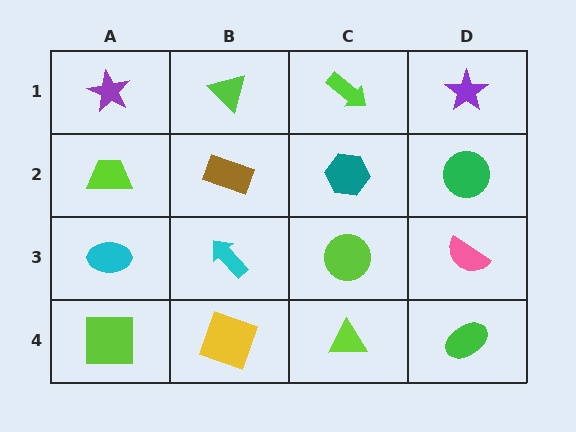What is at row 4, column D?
A green ellipse.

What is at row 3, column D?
A pink semicircle.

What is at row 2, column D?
A green circle.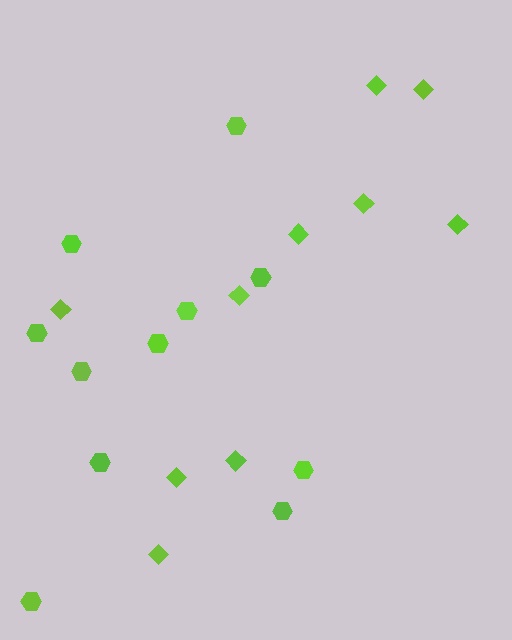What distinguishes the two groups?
There are 2 groups: one group of hexagons (11) and one group of diamonds (10).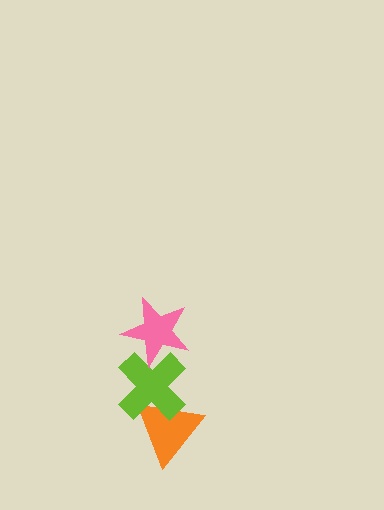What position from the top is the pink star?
The pink star is 1st from the top.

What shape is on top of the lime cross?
The pink star is on top of the lime cross.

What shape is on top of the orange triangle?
The lime cross is on top of the orange triangle.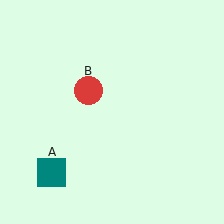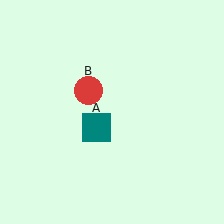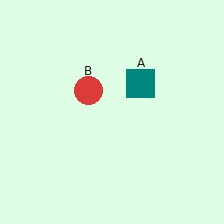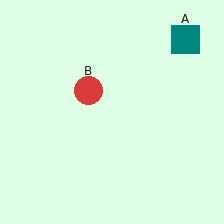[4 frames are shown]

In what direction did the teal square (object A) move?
The teal square (object A) moved up and to the right.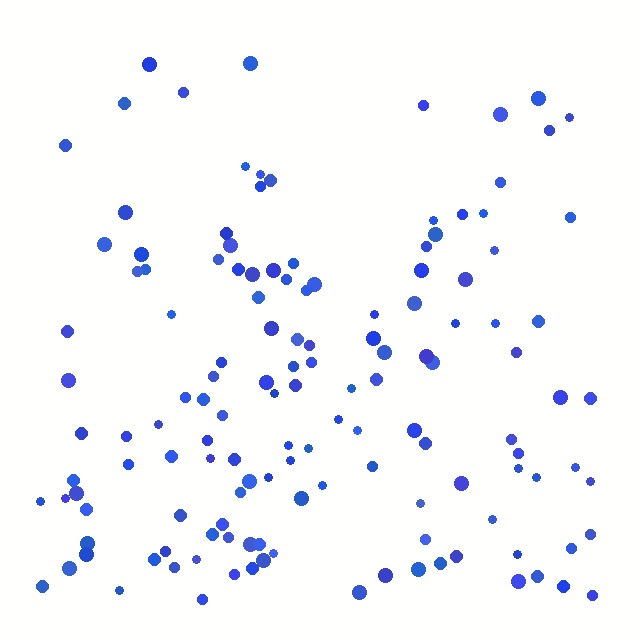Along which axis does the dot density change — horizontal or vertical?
Vertical.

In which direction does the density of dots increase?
From top to bottom, with the bottom side densest.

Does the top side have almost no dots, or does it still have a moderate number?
Still a moderate number, just noticeably fewer than the bottom.